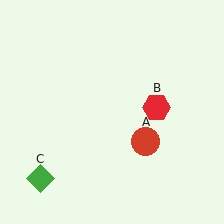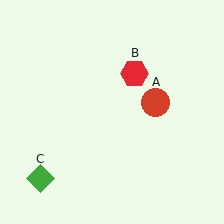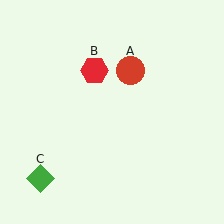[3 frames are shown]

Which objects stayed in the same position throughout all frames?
Green diamond (object C) remained stationary.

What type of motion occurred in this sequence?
The red circle (object A), red hexagon (object B) rotated counterclockwise around the center of the scene.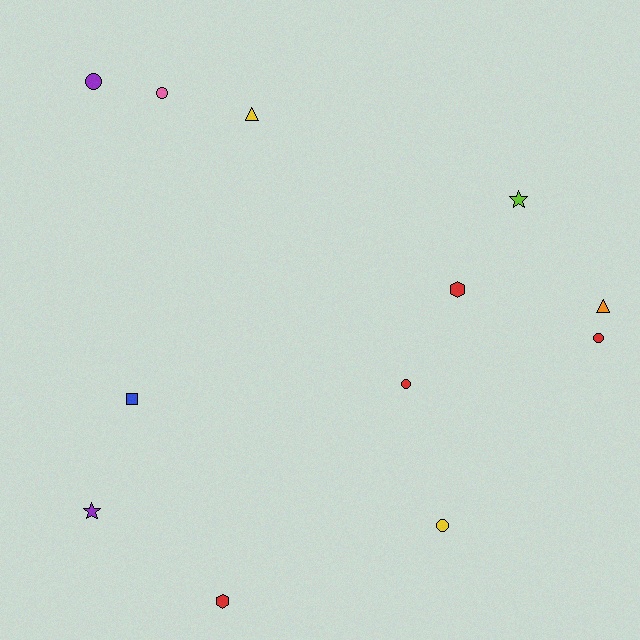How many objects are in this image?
There are 12 objects.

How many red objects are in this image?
There are 4 red objects.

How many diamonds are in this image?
There are no diamonds.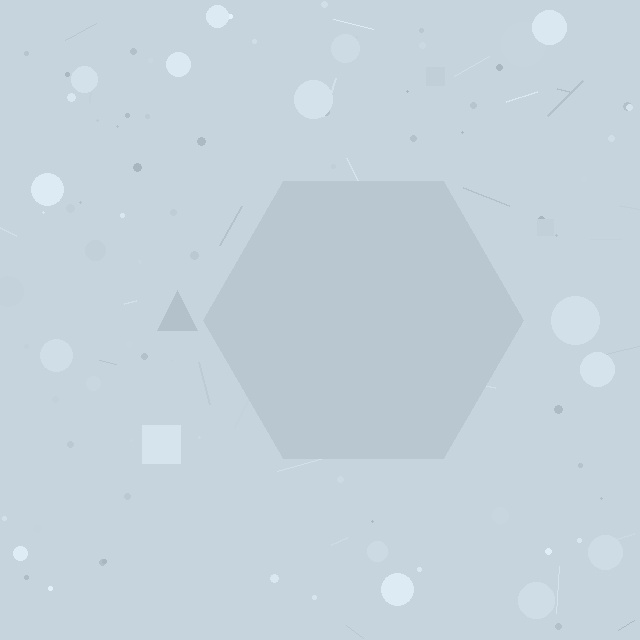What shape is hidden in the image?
A hexagon is hidden in the image.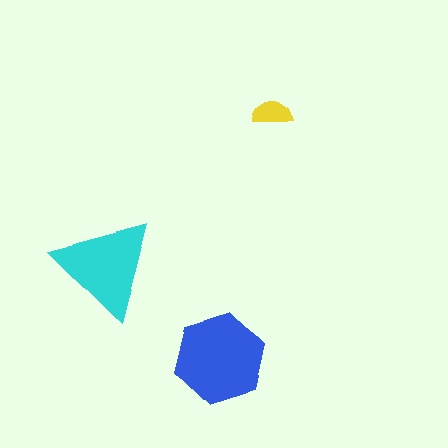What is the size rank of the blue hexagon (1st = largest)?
1st.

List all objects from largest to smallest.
The blue hexagon, the cyan triangle, the yellow semicircle.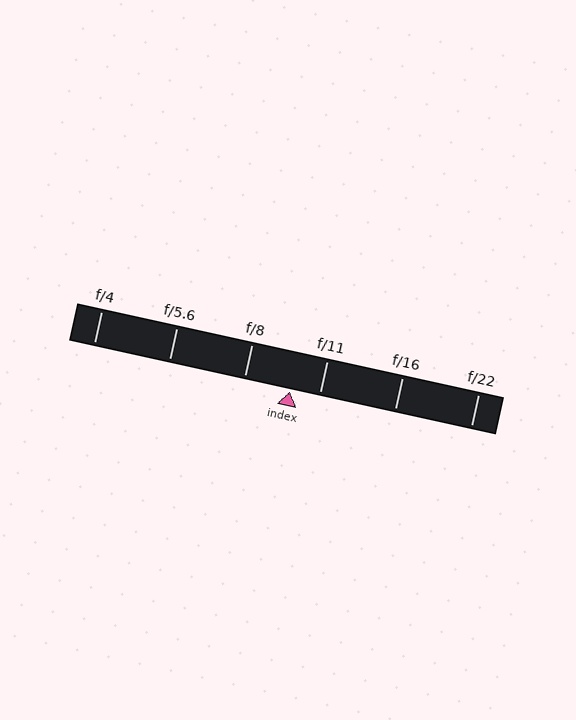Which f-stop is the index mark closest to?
The index mark is closest to f/11.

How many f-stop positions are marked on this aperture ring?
There are 6 f-stop positions marked.